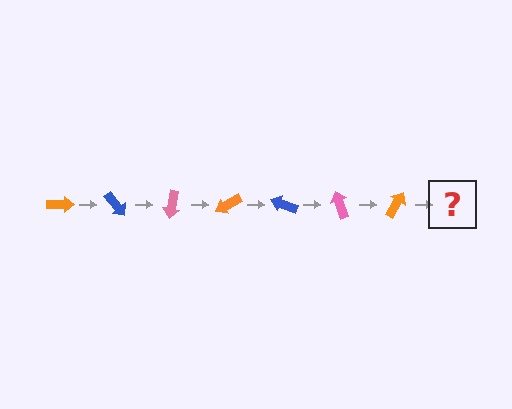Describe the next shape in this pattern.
It should be a blue arrow, rotated 350 degrees from the start.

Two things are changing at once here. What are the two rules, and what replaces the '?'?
The two rules are that it rotates 50 degrees each step and the color cycles through orange, blue, and pink. The '?' should be a blue arrow, rotated 350 degrees from the start.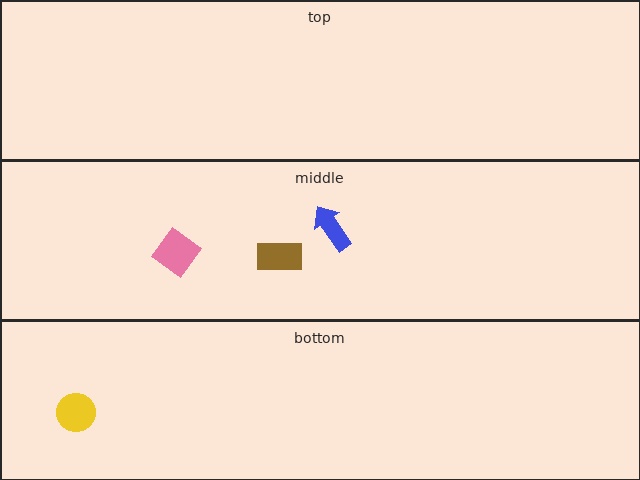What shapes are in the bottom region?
The yellow circle.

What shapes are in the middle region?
The blue arrow, the brown rectangle, the pink diamond.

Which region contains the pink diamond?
The middle region.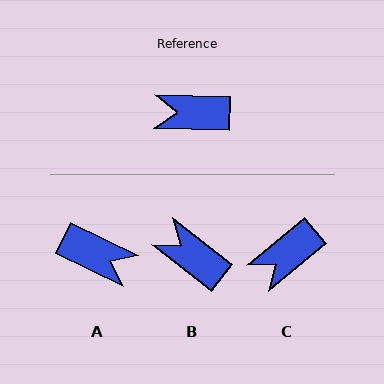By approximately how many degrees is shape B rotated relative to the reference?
Approximately 37 degrees clockwise.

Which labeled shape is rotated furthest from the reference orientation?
A, about 155 degrees away.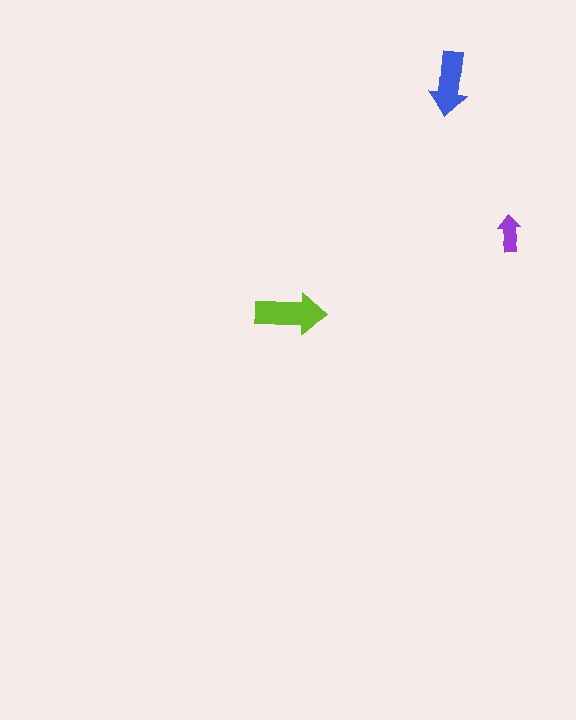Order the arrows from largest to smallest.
the lime one, the blue one, the purple one.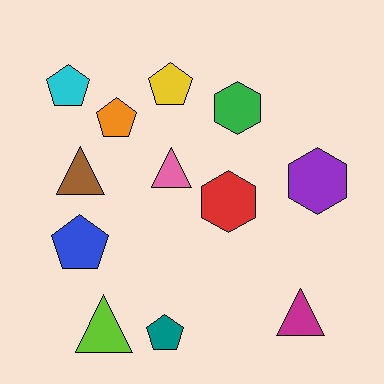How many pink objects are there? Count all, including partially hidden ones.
There is 1 pink object.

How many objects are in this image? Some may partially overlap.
There are 12 objects.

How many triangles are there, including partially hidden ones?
There are 4 triangles.